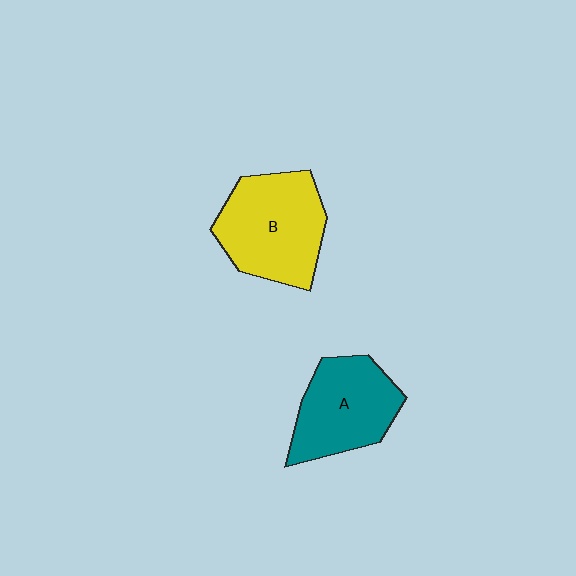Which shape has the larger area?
Shape B (yellow).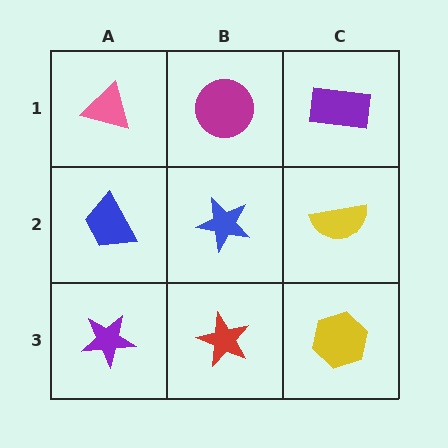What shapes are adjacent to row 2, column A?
A pink triangle (row 1, column A), a purple star (row 3, column A), a blue star (row 2, column B).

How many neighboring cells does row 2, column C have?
3.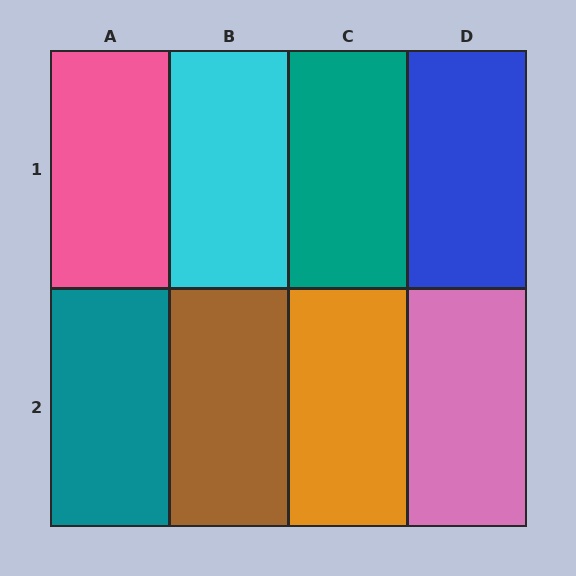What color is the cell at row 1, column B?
Cyan.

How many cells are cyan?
1 cell is cyan.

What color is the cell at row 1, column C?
Teal.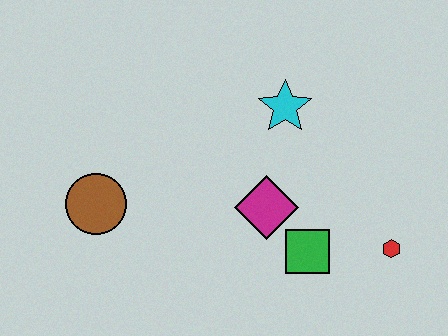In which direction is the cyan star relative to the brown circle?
The cyan star is to the right of the brown circle.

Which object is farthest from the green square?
The brown circle is farthest from the green square.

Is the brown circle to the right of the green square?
No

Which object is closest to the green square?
The magenta diamond is closest to the green square.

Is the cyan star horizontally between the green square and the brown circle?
Yes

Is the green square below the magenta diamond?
Yes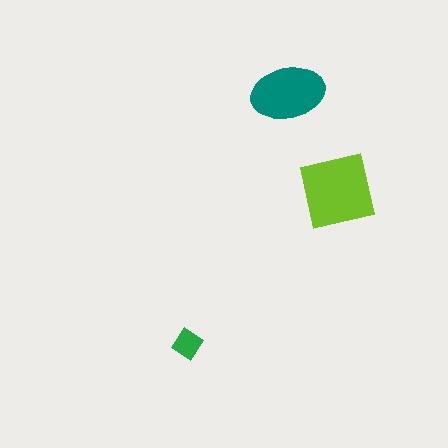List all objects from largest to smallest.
The lime square, the teal ellipse, the green diamond.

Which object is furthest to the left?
The green diamond is leftmost.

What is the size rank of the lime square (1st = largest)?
1st.